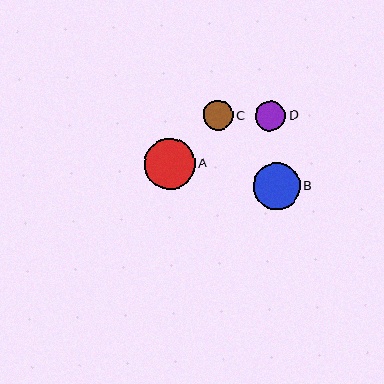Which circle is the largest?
Circle A is the largest with a size of approximately 51 pixels.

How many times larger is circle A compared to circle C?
Circle A is approximately 1.7 times the size of circle C.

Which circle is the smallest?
Circle C is the smallest with a size of approximately 30 pixels.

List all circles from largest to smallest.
From largest to smallest: A, B, D, C.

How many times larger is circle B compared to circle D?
Circle B is approximately 1.5 times the size of circle D.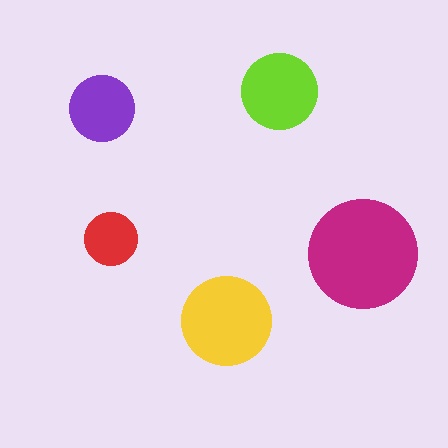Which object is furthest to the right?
The magenta circle is rightmost.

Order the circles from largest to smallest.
the magenta one, the yellow one, the lime one, the purple one, the red one.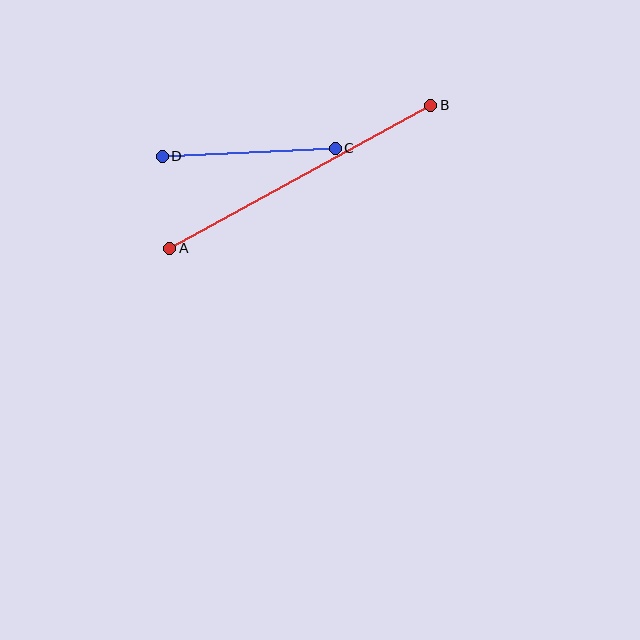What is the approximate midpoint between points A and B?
The midpoint is at approximately (300, 177) pixels.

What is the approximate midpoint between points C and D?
The midpoint is at approximately (249, 152) pixels.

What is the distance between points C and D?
The distance is approximately 173 pixels.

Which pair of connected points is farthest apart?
Points A and B are farthest apart.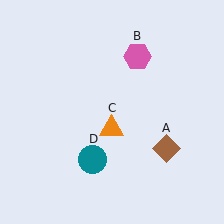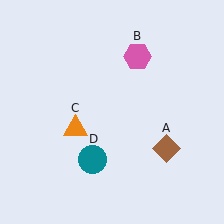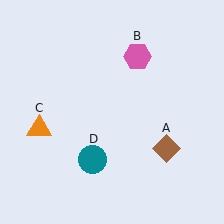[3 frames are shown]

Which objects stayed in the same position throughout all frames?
Brown diamond (object A) and pink hexagon (object B) and teal circle (object D) remained stationary.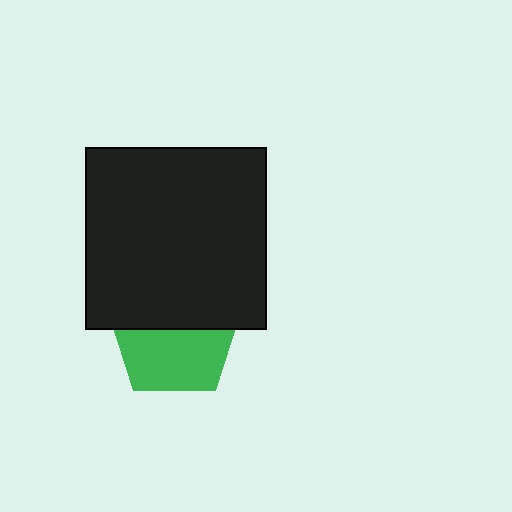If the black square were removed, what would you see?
You would see the complete green pentagon.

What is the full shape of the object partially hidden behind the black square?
The partially hidden object is a green pentagon.